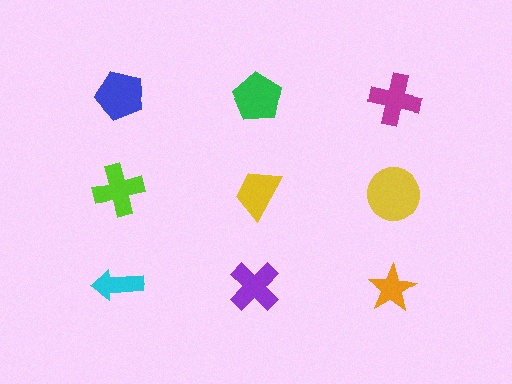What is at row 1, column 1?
A blue pentagon.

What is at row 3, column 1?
A cyan arrow.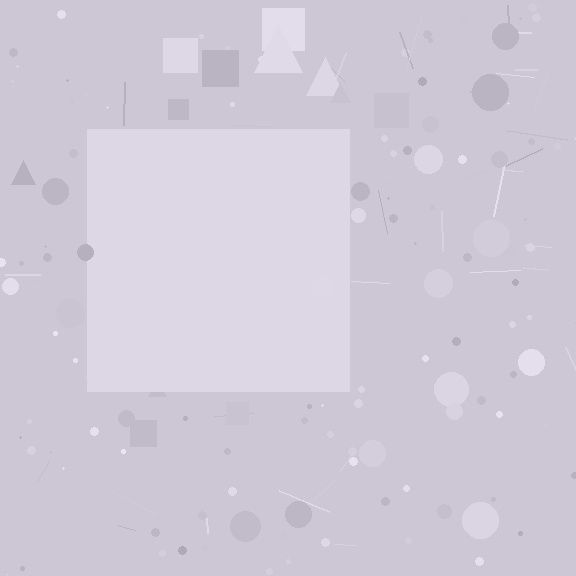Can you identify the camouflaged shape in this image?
The camouflaged shape is a square.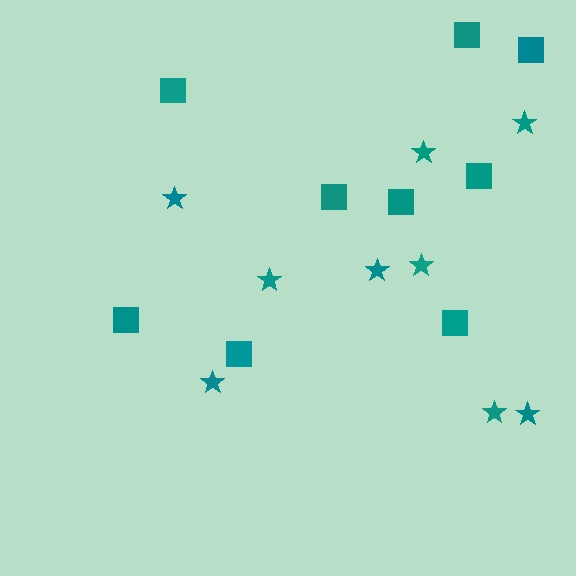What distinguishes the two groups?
There are 2 groups: one group of stars (9) and one group of squares (9).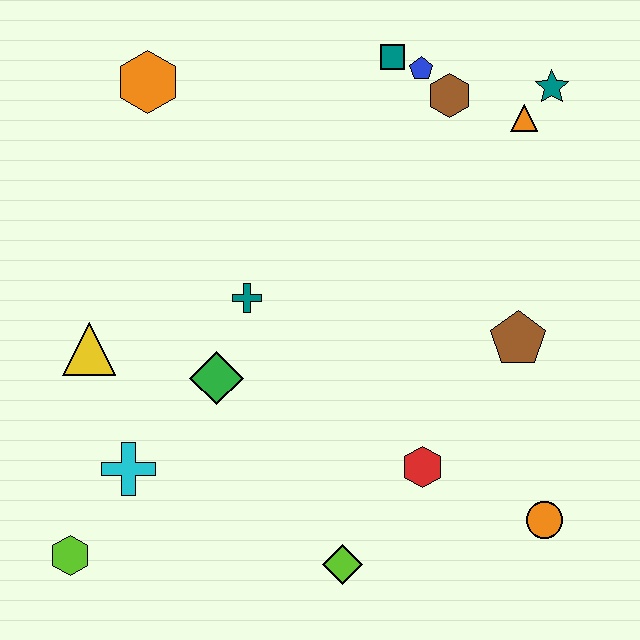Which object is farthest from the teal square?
The lime hexagon is farthest from the teal square.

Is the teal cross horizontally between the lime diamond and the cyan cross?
Yes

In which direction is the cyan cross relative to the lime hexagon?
The cyan cross is above the lime hexagon.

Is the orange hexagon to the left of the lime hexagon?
No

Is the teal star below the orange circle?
No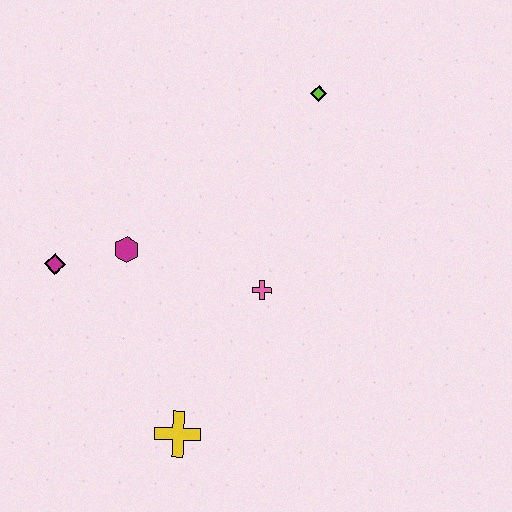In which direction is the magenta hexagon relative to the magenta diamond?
The magenta hexagon is to the right of the magenta diamond.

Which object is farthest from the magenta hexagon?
The lime diamond is farthest from the magenta hexagon.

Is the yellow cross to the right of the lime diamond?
No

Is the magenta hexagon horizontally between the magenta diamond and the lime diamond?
Yes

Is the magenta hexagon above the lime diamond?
No